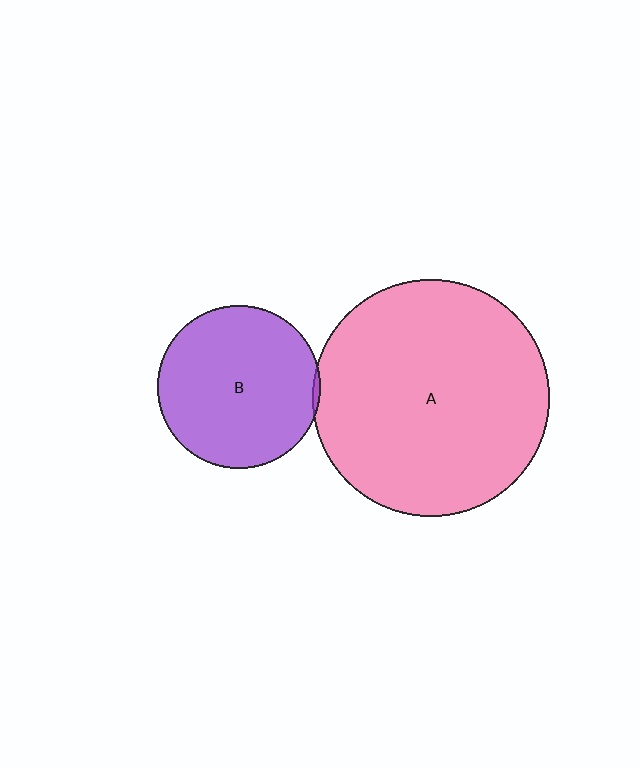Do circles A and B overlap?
Yes.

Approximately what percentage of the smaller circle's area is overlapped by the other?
Approximately 5%.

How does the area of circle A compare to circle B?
Approximately 2.1 times.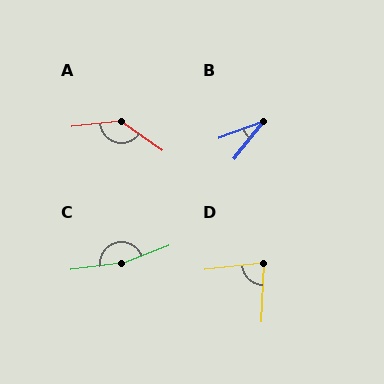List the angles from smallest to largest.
B (32°), D (81°), A (139°), C (167°).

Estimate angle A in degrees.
Approximately 139 degrees.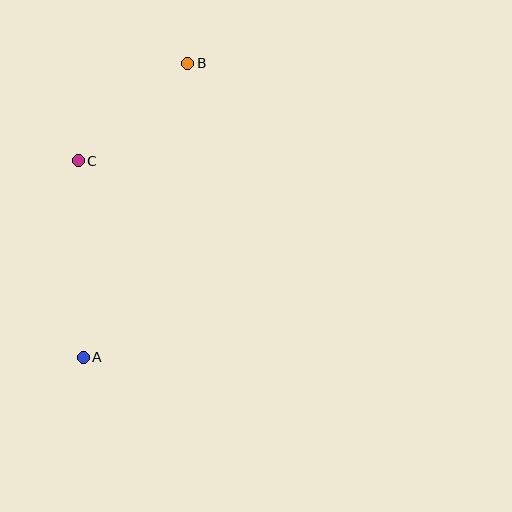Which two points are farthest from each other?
Points A and B are farthest from each other.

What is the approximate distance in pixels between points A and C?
The distance between A and C is approximately 197 pixels.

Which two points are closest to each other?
Points B and C are closest to each other.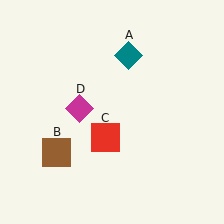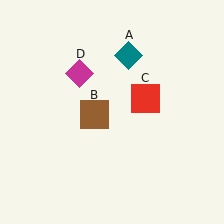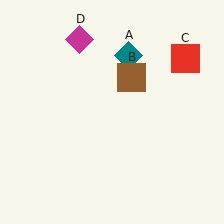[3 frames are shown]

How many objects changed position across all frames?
3 objects changed position: brown square (object B), red square (object C), magenta diamond (object D).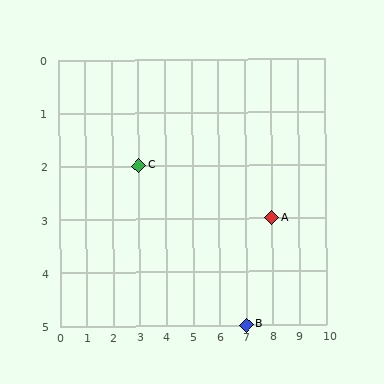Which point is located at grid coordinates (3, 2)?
Point C is at (3, 2).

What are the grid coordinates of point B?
Point B is at grid coordinates (7, 5).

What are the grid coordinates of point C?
Point C is at grid coordinates (3, 2).